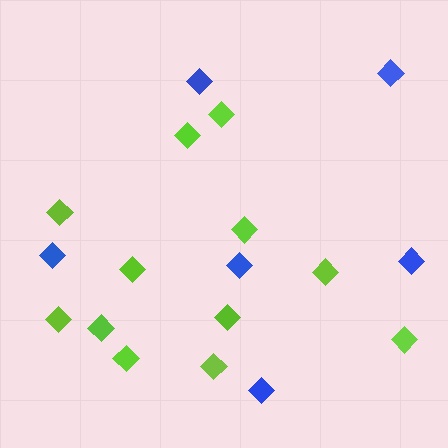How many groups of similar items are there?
There are 2 groups: one group of lime diamonds (12) and one group of blue diamonds (6).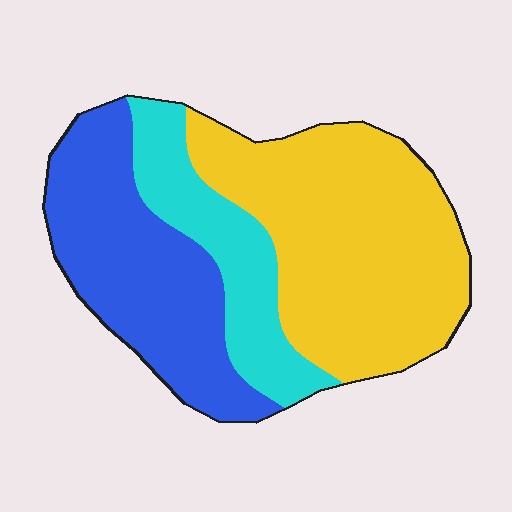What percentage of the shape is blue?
Blue takes up about one third (1/3) of the shape.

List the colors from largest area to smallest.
From largest to smallest: yellow, blue, cyan.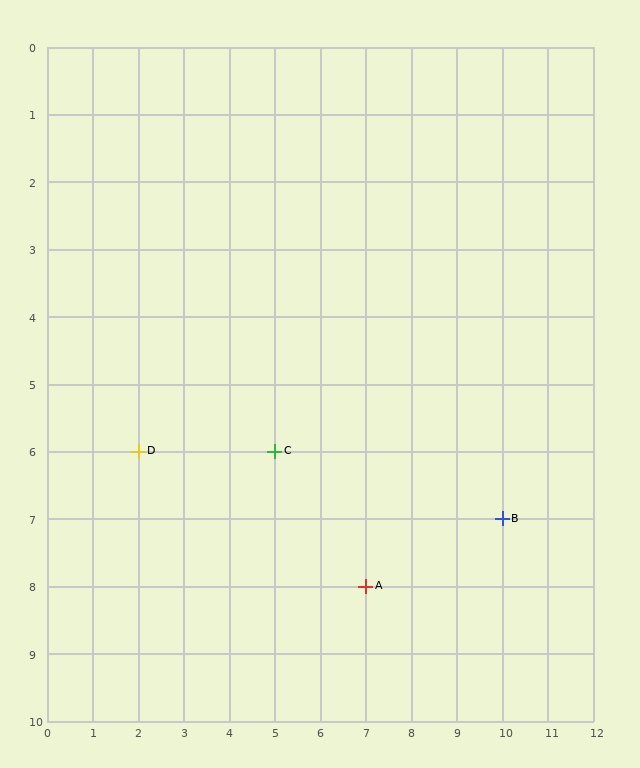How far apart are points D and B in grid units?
Points D and B are 8 columns and 1 row apart (about 8.1 grid units diagonally).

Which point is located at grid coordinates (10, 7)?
Point B is at (10, 7).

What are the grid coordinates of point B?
Point B is at grid coordinates (10, 7).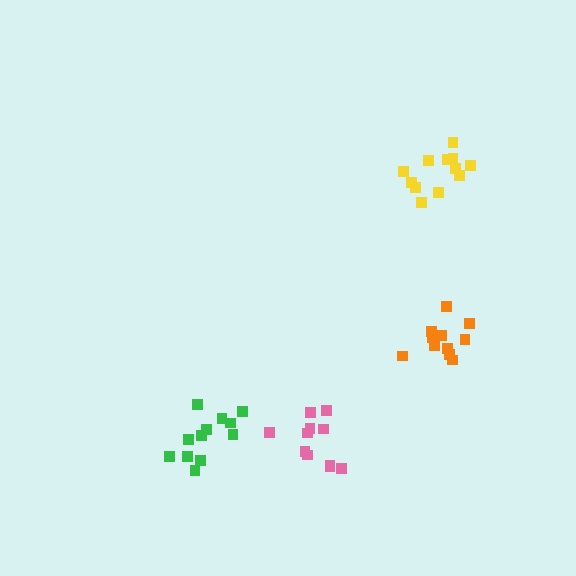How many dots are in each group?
Group 1: 11 dots, Group 2: 11 dots, Group 3: 12 dots, Group 4: 12 dots (46 total).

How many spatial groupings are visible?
There are 4 spatial groupings.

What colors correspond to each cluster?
The clusters are colored: pink, orange, yellow, green.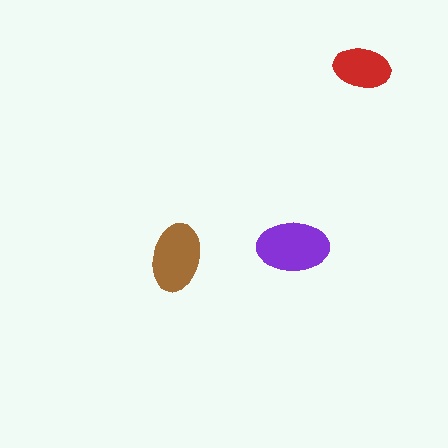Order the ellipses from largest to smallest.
the purple one, the brown one, the red one.